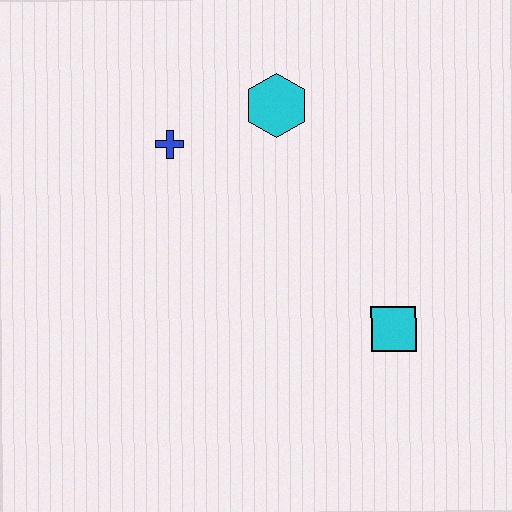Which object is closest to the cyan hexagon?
The blue cross is closest to the cyan hexagon.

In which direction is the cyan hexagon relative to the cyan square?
The cyan hexagon is above the cyan square.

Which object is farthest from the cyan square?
The blue cross is farthest from the cyan square.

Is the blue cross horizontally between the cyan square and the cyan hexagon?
No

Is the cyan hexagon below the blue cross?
No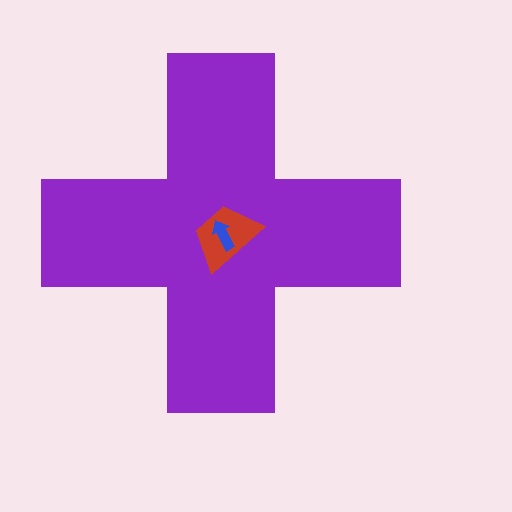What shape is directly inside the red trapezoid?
The blue arrow.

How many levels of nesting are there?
3.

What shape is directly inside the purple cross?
The red trapezoid.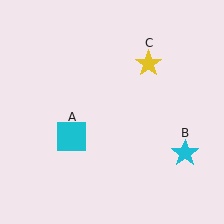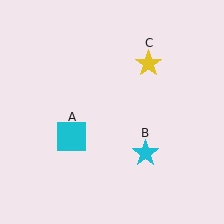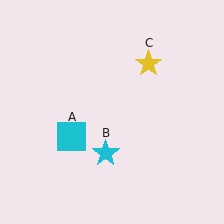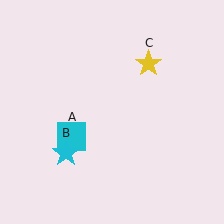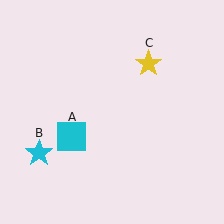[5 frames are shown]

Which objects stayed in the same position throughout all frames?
Cyan square (object A) and yellow star (object C) remained stationary.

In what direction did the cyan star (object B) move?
The cyan star (object B) moved left.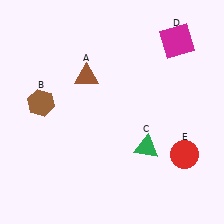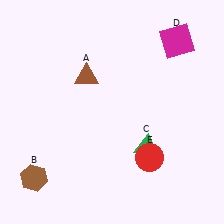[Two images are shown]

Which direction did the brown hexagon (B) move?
The brown hexagon (B) moved down.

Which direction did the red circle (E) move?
The red circle (E) moved left.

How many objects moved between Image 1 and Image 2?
2 objects moved between the two images.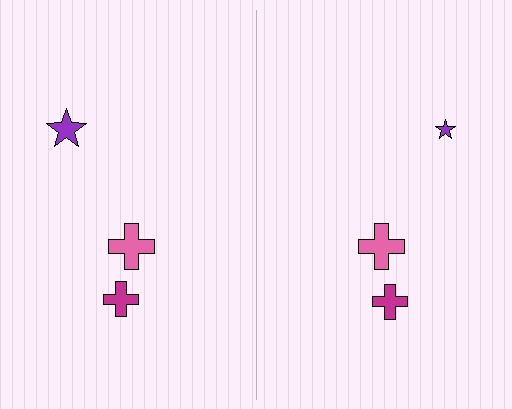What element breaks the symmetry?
The purple star on the right side has a different size than its mirror counterpart.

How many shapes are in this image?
There are 6 shapes in this image.